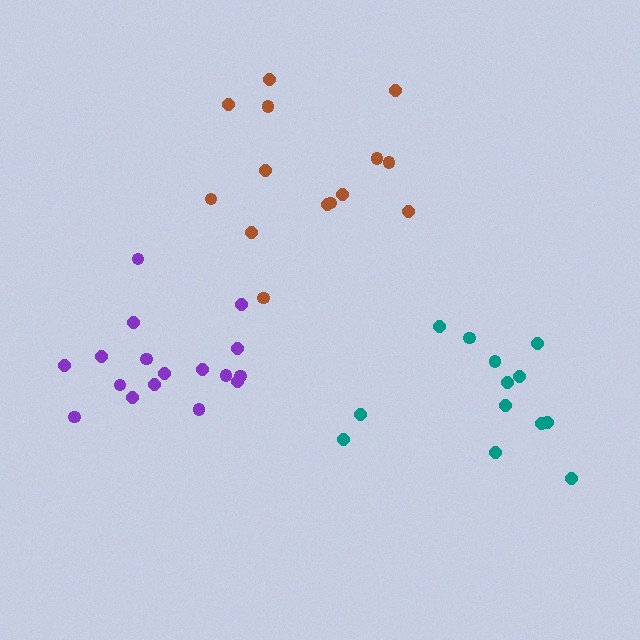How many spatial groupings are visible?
There are 3 spatial groupings.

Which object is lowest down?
The teal cluster is bottommost.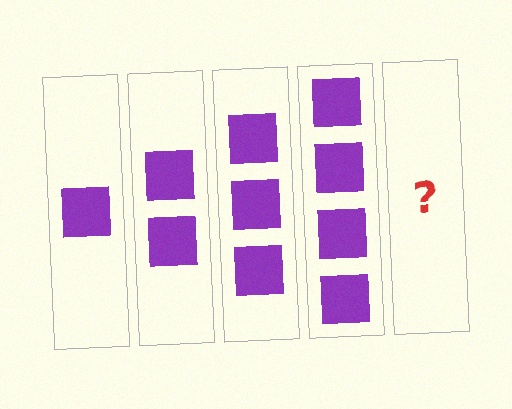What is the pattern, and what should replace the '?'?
The pattern is that each step adds one more square. The '?' should be 5 squares.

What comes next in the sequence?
The next element should be 5 squares.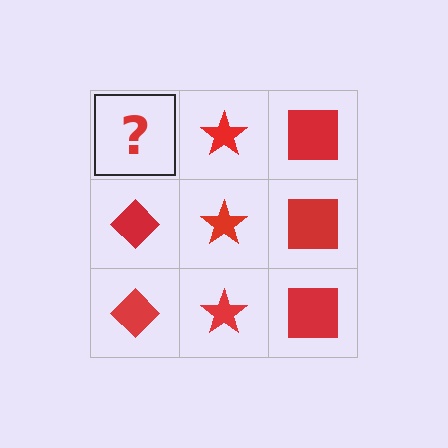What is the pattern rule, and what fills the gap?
The rule is that each column has a consistent shape. The gap should be filled with a red diamond.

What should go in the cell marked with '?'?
The missing cell should contain a red diamond.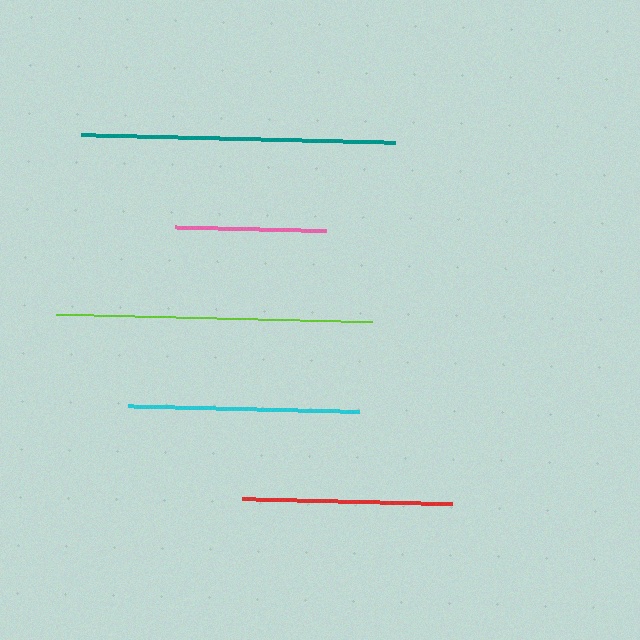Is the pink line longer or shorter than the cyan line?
The cyan line is longer than the pink line.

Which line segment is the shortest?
The pink line is the shortest at approximately 151 pixels.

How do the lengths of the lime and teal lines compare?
The lime and teal lines are approximately the same length.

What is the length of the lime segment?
The lime segment is approximately 316 pixels long.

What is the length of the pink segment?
The pink segment is approximately 151 pixels long.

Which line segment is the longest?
The lime line is the longest at approximately 316 pixels.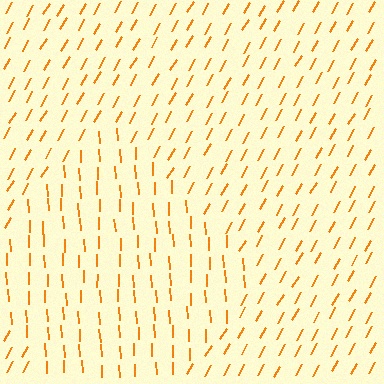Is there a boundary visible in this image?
Yes, there is a texture boundary formed by a change in line orientation.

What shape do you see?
I see a diamond.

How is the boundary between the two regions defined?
The boundary is defined purely by a change in line orientation (approximately 32 degrees difference). All lines are the same color and thickness.